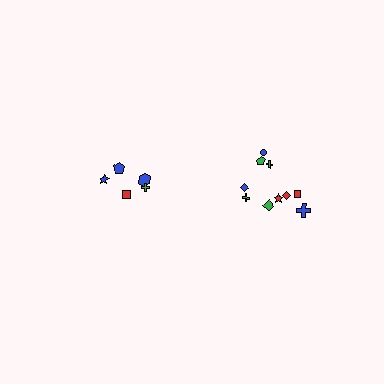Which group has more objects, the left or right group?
The right group.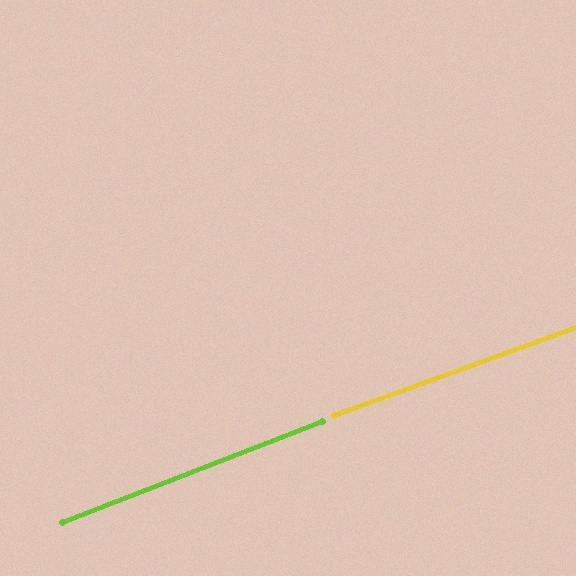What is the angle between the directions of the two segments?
Approximately 1 degree.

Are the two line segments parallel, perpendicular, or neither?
Parallel — their directions differ by only 1.2°.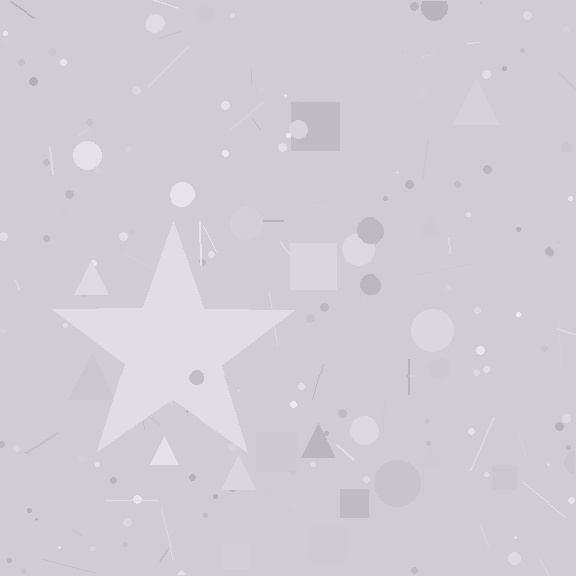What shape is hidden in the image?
A star is hidden in the image.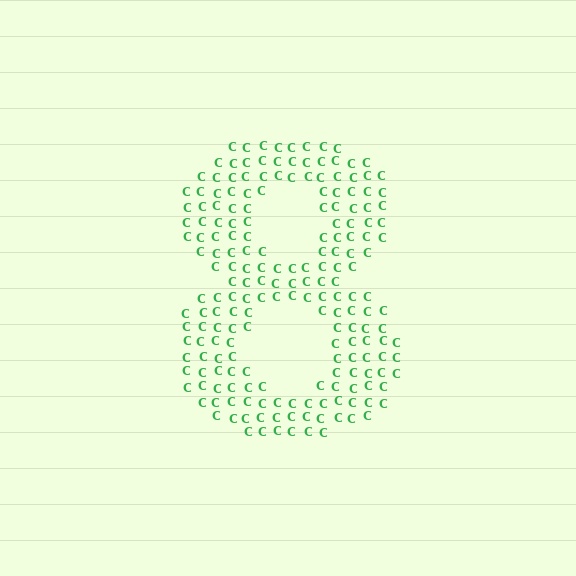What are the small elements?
The small elements are letter C's.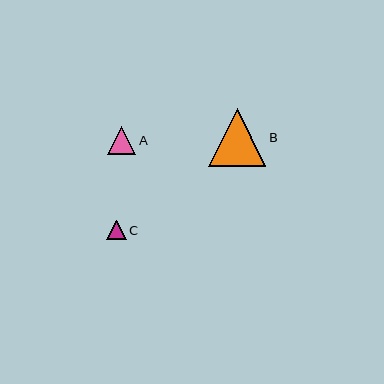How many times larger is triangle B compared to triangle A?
Triangle B is approximately 2.1 times the size of triangle A.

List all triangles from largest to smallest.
From largest to smallest: B, A, C.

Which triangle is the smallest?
Triangle C is the smallest with a size of approximately 19 pixels.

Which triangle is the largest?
Triangle B is the largest with a size of approximately 58 pixels.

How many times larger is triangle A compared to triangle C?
Triangle A is approximately 1.4 times the size of triangle C.